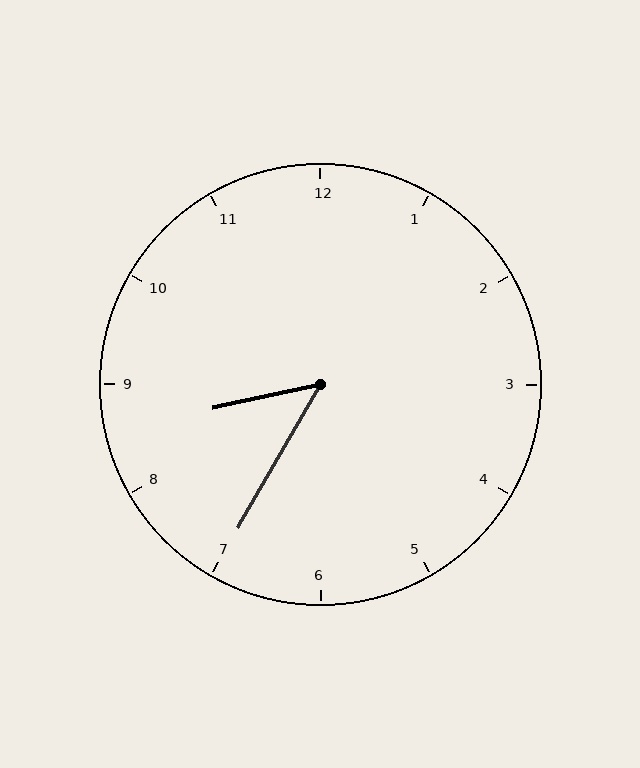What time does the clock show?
8:35.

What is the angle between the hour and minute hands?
Approximately 48 degrees.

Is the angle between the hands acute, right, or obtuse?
It is acute.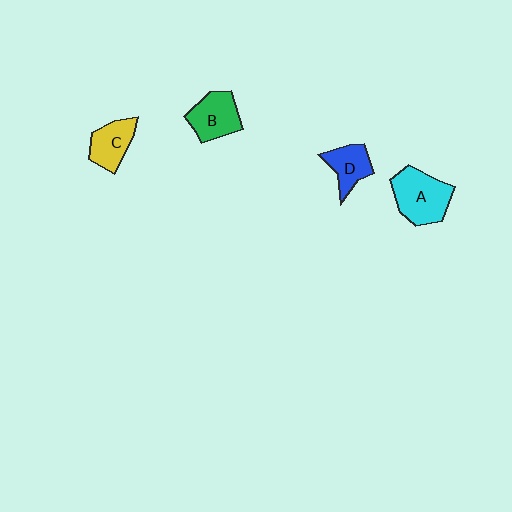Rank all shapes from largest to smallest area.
From largest to smallest: A (cyan), B (green), C (yellow), D (blue).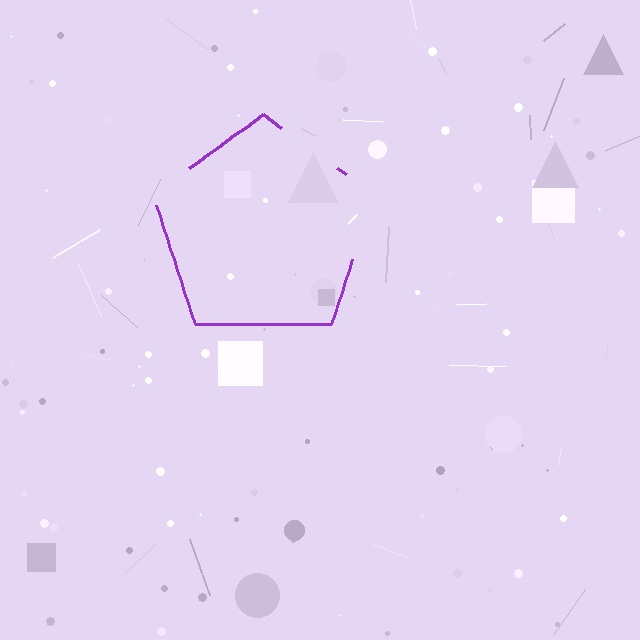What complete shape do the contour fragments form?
The contour fragments form a pentagon.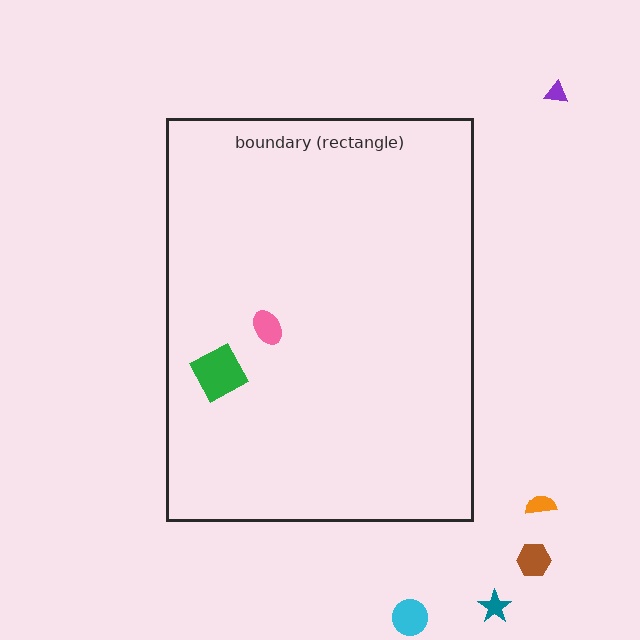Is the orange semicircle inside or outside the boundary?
Outside.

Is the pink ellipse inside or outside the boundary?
Inside.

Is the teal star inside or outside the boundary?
Outside.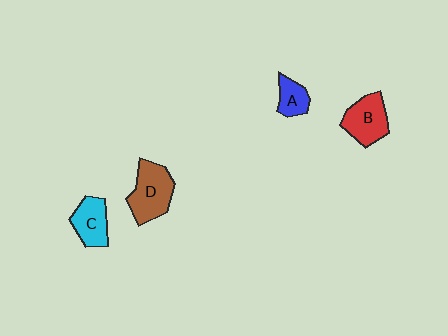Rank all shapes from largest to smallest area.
From largest to smallest: D (brown), B (red), C (cyan), A (blue).